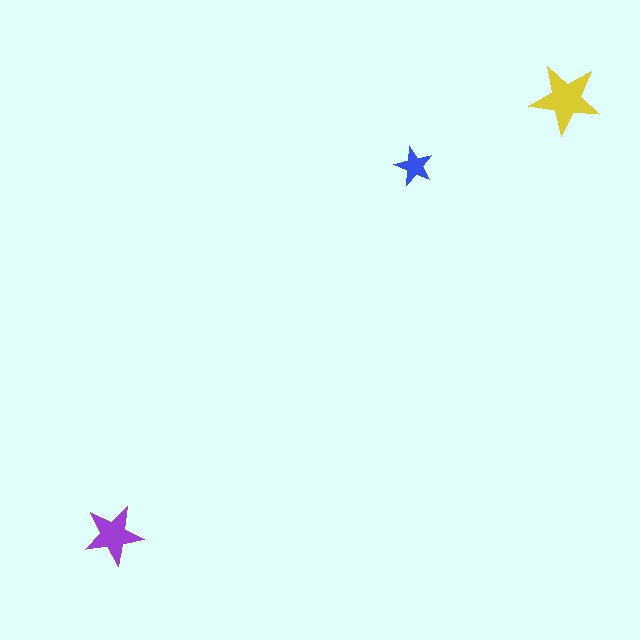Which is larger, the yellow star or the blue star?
The yellow one.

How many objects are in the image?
There are 3 objects in the image.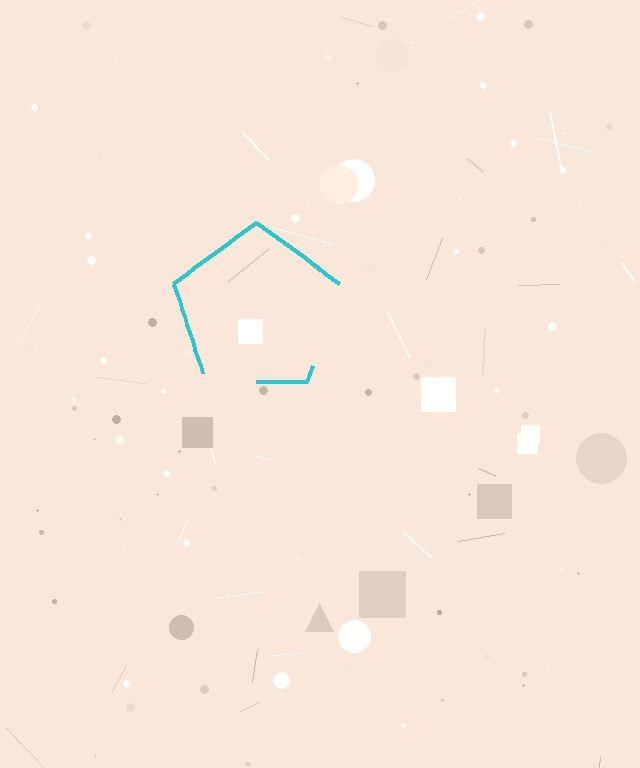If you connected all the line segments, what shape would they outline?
They would outline a pentagon.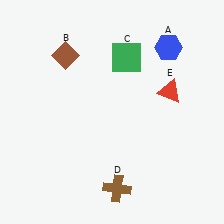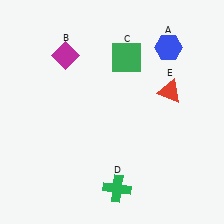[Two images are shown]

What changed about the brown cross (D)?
In Image 1, D is brown. In Image 2, it changed to green.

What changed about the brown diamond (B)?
In Image 1, B is brown. In Image 2, it changed to magenta.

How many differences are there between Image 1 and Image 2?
There are 2 differences between the two images.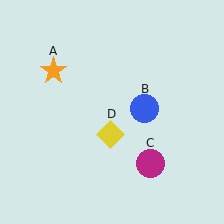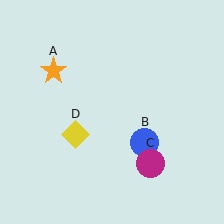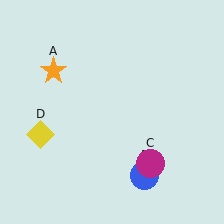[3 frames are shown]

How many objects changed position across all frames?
2 objects changed position: blue circle (object B), yellow diamond (object D).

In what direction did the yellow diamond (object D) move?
The yellow diamond (object D) moved left.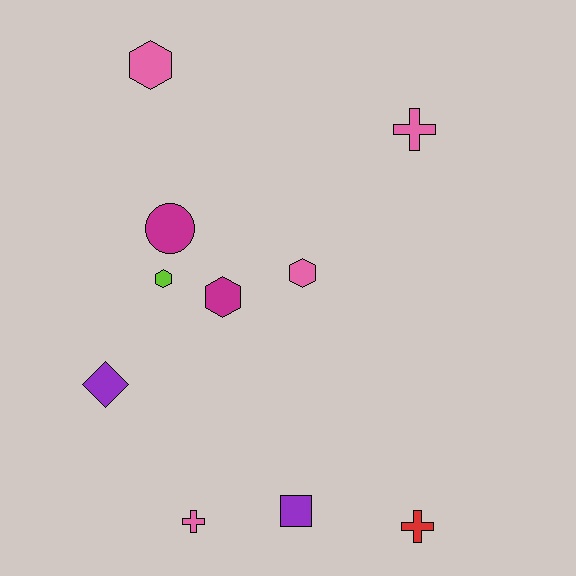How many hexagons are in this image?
There are 4 hexagons.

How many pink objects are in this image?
There are 4 pink objects.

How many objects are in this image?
There are 10 objects.